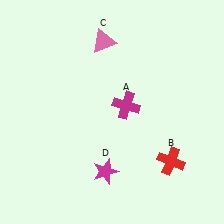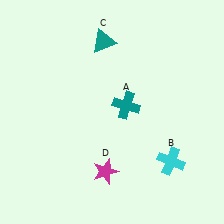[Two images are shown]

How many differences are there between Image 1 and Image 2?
There are 3 differences between the two images.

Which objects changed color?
A changed from magenta to teal. B changed from red to cyan. C changed from pink to teal.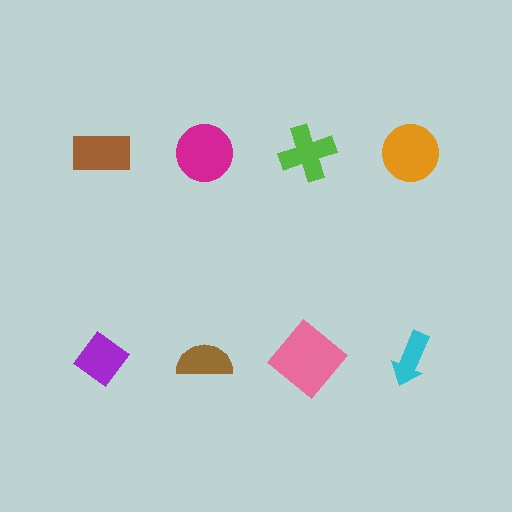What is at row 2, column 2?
A brown semicircle.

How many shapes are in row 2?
4 shapes.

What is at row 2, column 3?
A pink diamond.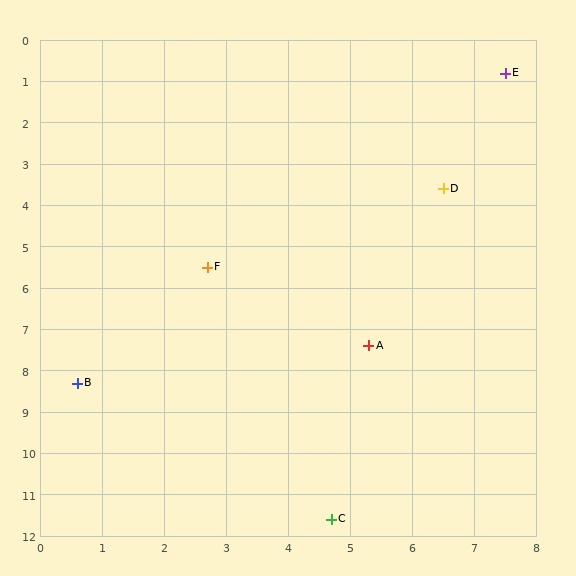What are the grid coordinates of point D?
Point D is at approximately (6.5, 3.6).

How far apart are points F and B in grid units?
Points F and B are about 3.5 grid units apart.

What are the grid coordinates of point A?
Point A is at approximately (5.3, 7.4).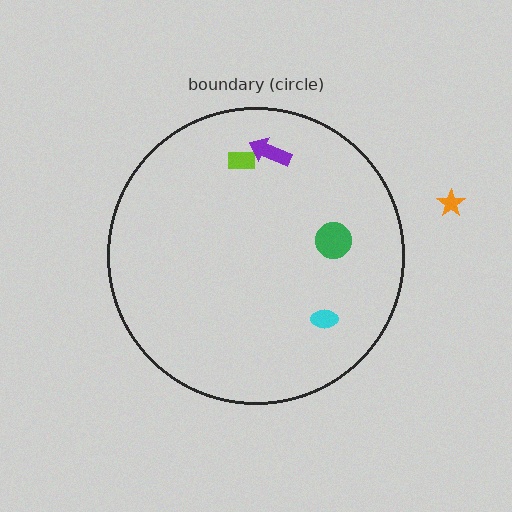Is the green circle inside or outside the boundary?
Inside.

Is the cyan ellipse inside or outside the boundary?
Inside.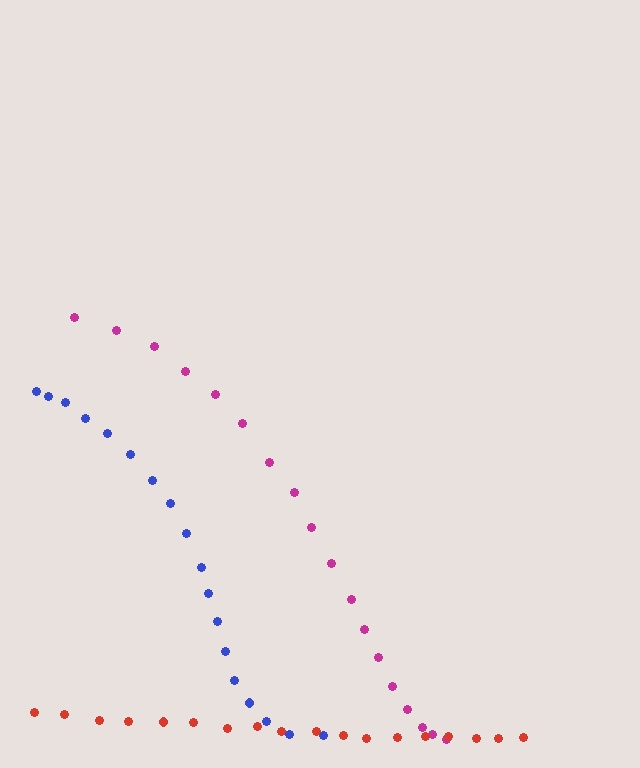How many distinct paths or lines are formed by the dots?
There are 3 distinct paths.